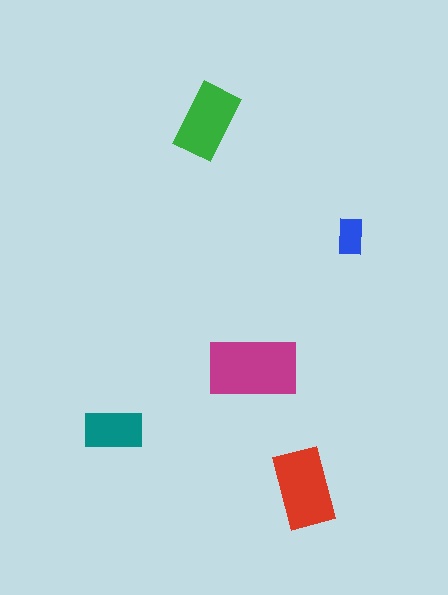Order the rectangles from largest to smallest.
the magenta one, the red one, the green one, the teal one, the blue one.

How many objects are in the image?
There are 5 objects in the image.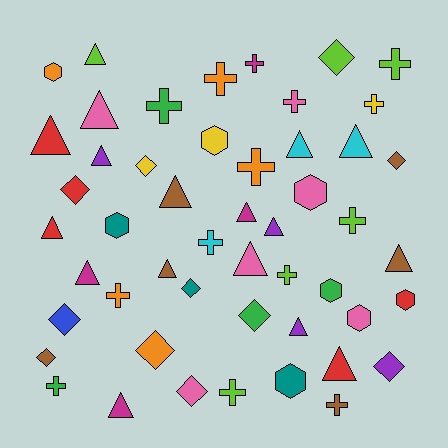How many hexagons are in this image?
There are 8 hexagons.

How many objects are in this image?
There are 50 objects.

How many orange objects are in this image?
There are 5 orange objects.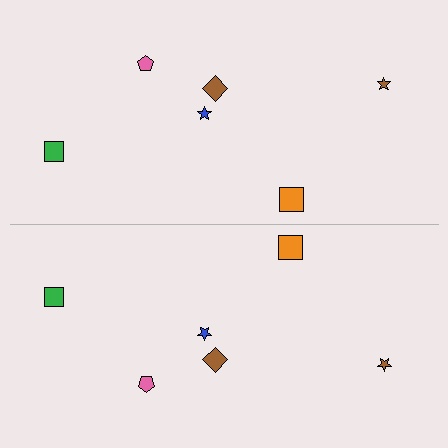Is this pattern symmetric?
Yes, this pattern has bilateral (reflection) symmetry.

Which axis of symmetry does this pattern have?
The pattern has a horizontal axis of symmetry running through the center of the image.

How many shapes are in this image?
There are 12 shapes in this image.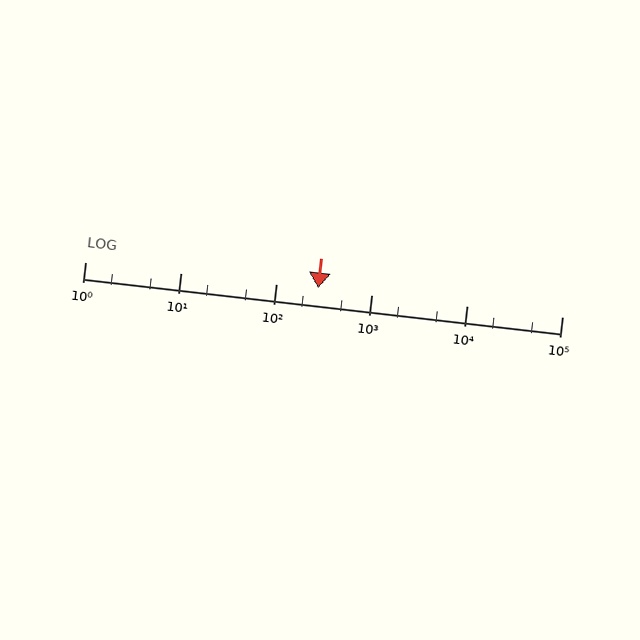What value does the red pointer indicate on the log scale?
The pointer indicates approximately 280.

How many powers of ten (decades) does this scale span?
The scale spans 5 decades, from 1 to 100000.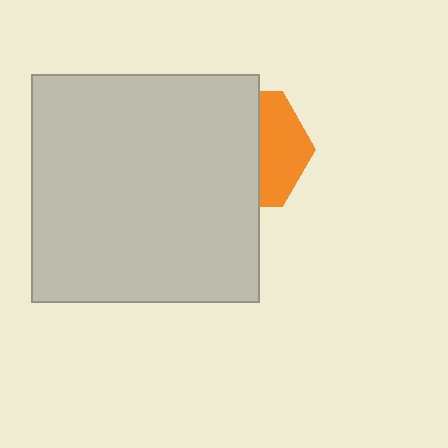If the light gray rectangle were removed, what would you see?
You would see the complete orange hexagon.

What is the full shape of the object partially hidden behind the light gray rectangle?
The partially hidden object is an orange hexagon.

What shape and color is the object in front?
The object in front is a light gray rectangle.